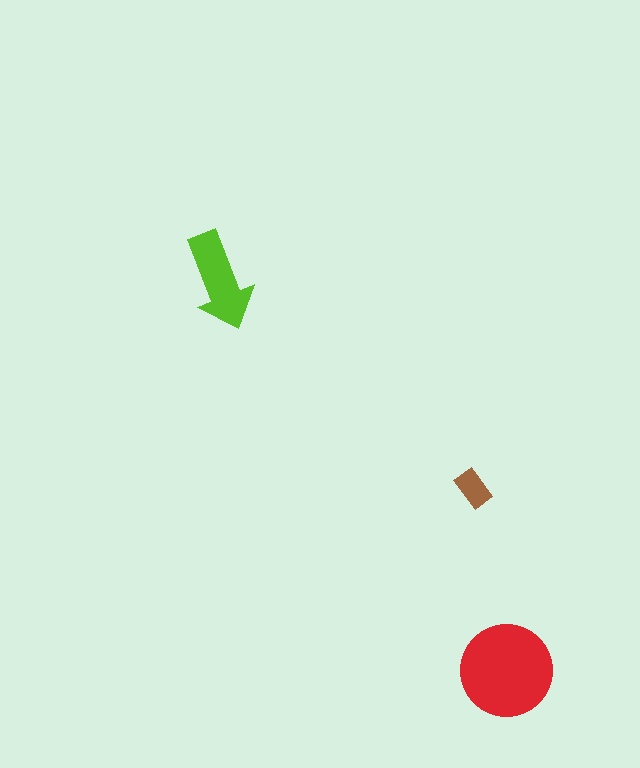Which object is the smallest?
The brown rectangle.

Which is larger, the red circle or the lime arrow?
The red circle.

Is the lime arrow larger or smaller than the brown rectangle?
Larger.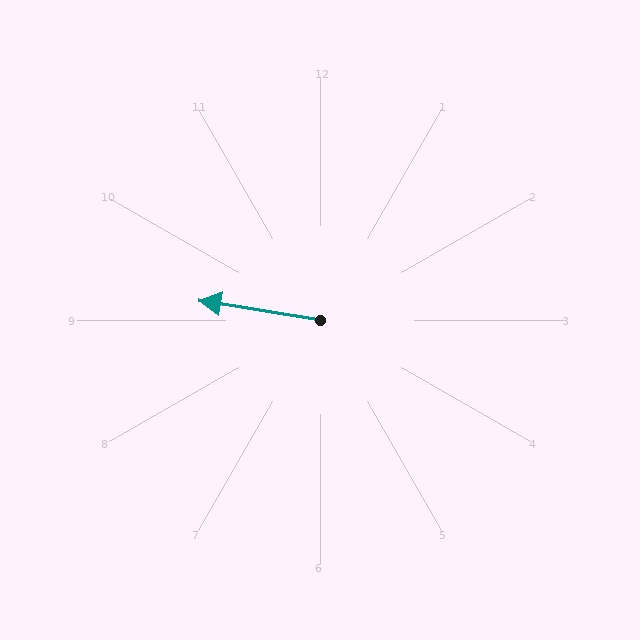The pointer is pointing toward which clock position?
Roughly 9 o'clock.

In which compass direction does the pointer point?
West.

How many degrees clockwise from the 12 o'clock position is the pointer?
Approximately 279 degrees.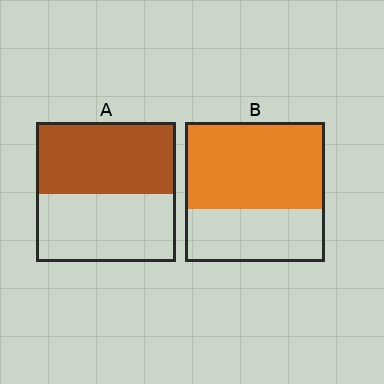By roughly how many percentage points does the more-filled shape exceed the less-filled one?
By roughly 10 percentage points (B over A).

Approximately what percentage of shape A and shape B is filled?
A is approximately 50% and B is approximately 60%.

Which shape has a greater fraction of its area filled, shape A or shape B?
Shape B.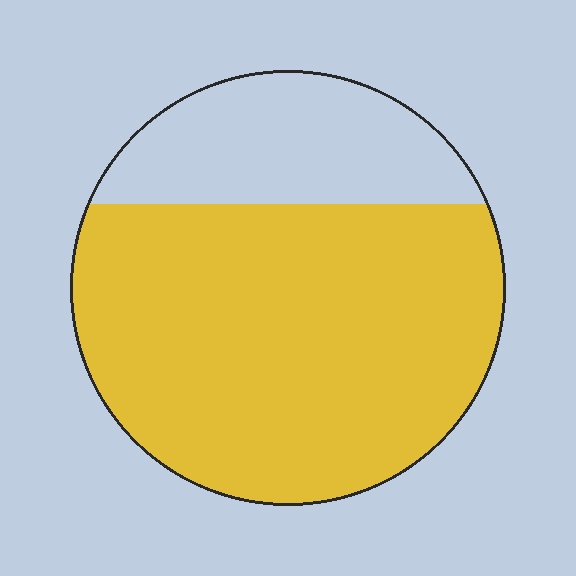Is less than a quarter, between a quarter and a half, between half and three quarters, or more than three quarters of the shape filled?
Between half and three quarters.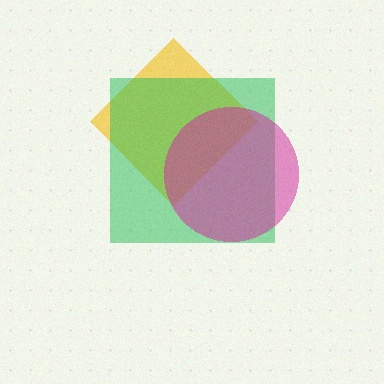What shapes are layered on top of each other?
The layered shapes are: a yellow diamond, a green square, a magenta circle.